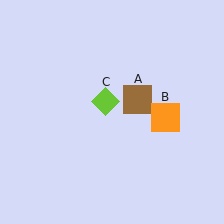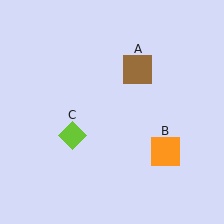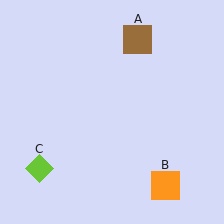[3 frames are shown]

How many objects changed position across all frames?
3 objects changed position: brown square (object A), orange square (object B), lime diamond (object C).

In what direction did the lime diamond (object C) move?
The lime diamond (object C) moved down and to the left.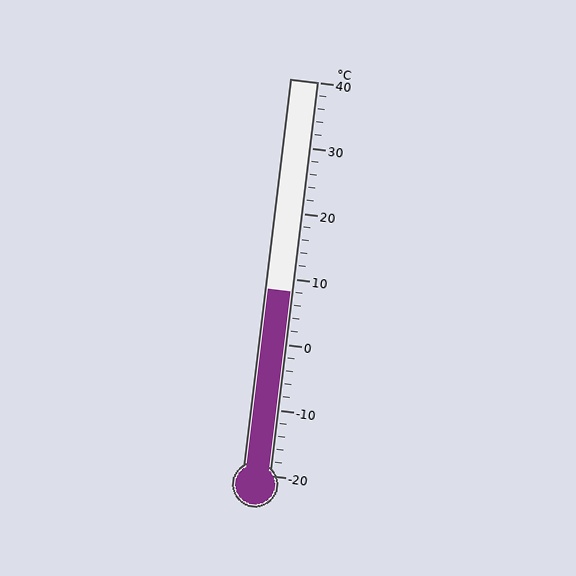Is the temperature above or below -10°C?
The temperature is above -10°C.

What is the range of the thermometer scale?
The thermometer scale ranges from -20°C to 40°C.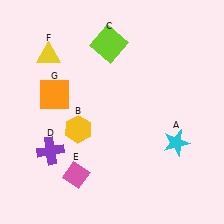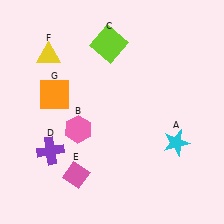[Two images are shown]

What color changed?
The hexagon (B) changed from yellow in Image 1 to pink in Image 2.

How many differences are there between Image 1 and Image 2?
There is 1 difference between the two images.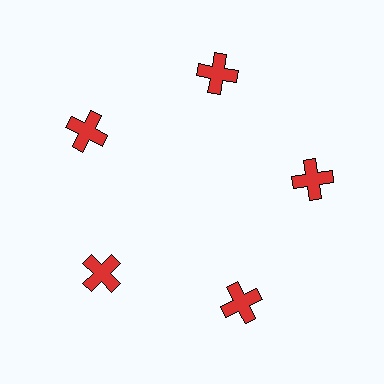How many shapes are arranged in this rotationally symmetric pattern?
There are 5 shapes, arranged in 5 groups of 1.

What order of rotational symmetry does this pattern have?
This pattern has 5-fold rotational symmetry.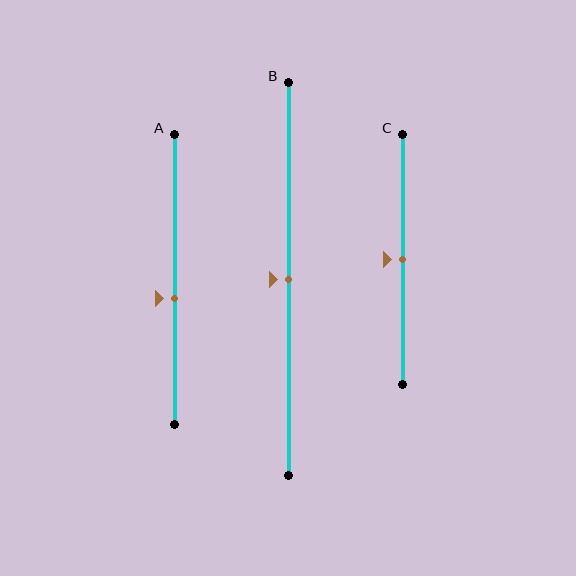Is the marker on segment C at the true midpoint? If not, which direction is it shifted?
Yes, the marker on segment C is at the true midpoint.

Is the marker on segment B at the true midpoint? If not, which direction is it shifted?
Yes, the marker on segment B is at the true midpoint.